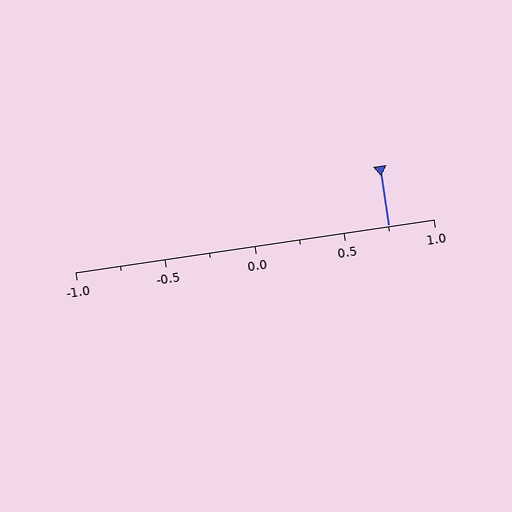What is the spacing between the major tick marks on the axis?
The major ticks are spaced 0.5 apart.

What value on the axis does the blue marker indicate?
The marker indicates approximately 0.75.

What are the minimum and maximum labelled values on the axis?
The axis runs from -1.0 to 1.0.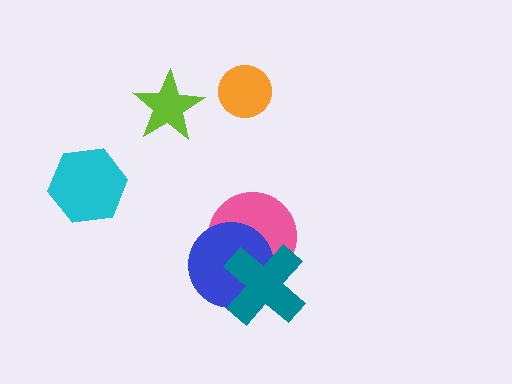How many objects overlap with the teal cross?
2 objects overlap with the teal cross.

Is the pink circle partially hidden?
Yes, it is partially covered by another shape.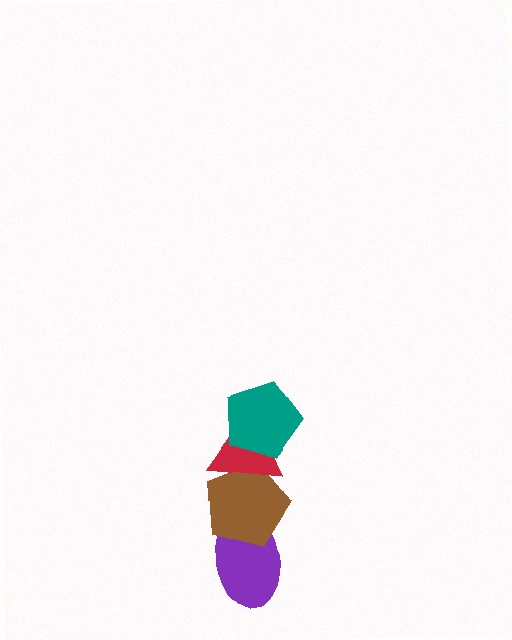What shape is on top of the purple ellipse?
The brown pentagon is on top of the purple ellipse.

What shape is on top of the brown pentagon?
The red triangle is on top of the brown pentagon.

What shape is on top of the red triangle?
The teal pentagon is on top of the red triangle.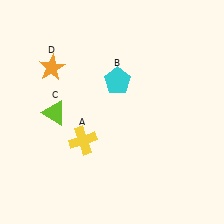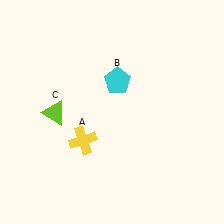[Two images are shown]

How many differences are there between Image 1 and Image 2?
There is 1 difference between the two images.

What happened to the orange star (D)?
The orange star (D) was removed in Image 2. It was in the top-left area of Image 1.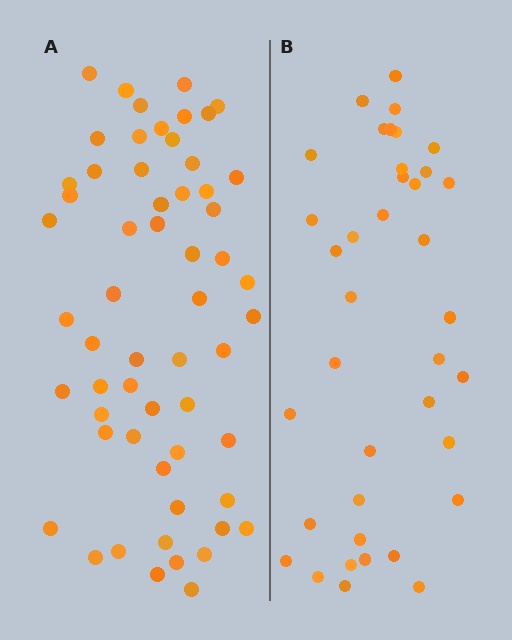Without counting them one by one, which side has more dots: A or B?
Region A (the left region) has more dots.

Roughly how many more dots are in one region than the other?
Region A has approximately 20 more dots than region B.